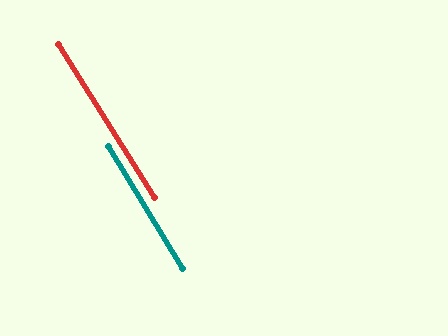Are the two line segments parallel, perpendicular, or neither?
Parallel — their directions differ by only 0.8°.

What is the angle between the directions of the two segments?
Approximately 1 degree.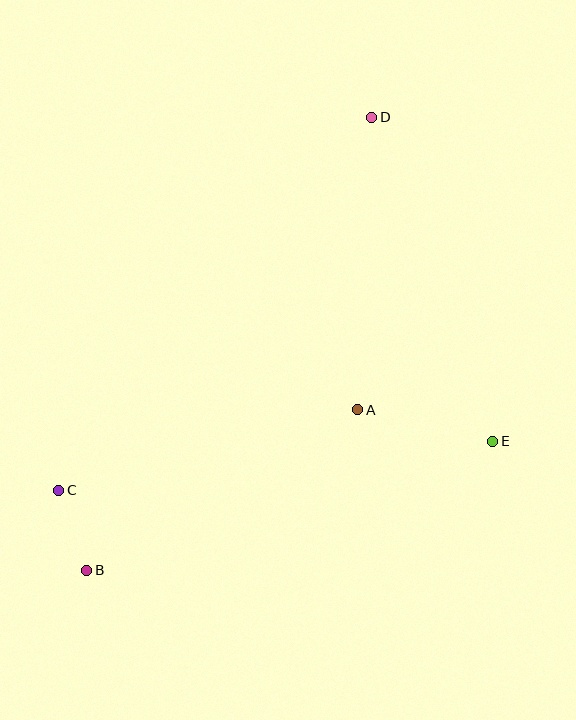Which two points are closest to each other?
Points B and C are closest to each other.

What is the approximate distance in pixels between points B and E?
The distance between B and E is approximately 426 pixels.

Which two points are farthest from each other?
Points B and D are farthest from each other.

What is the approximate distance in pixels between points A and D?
The distance between A and D is approximately 293 pixels.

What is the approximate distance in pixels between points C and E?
The distance between C and E is approximately 437 pixels.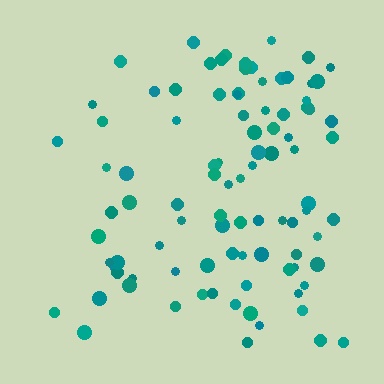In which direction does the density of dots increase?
From left to right, with the right side densest.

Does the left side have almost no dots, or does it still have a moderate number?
Still a moderate number, just noticeably fewer than the right.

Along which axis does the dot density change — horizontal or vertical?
Horizontal.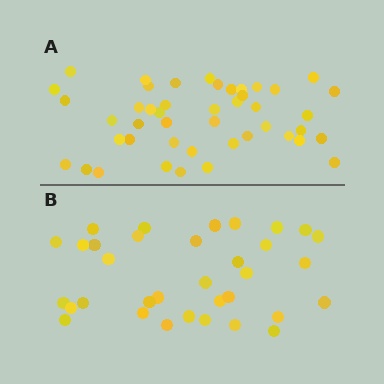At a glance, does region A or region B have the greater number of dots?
Region A (the top region) has more dots.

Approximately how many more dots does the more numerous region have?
Region A has roughly 12 or so more dots than region B.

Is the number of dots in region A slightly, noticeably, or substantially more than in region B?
Region A has noticeably more, but not dramatically so. The ratio is roughly 1.3 to 1.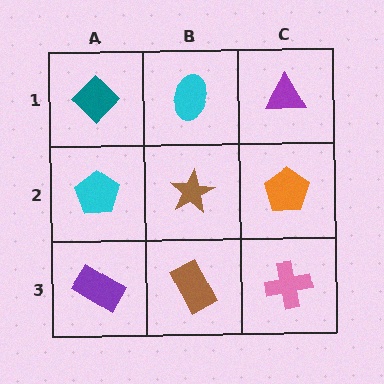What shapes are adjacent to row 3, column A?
A cyan pentagon (row 2, column A), a brown rectangle (row 3, column B).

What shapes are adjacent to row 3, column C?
An orange pentagon (row 2, column C), a brown rectangle (row 3, column B).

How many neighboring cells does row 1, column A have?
2.